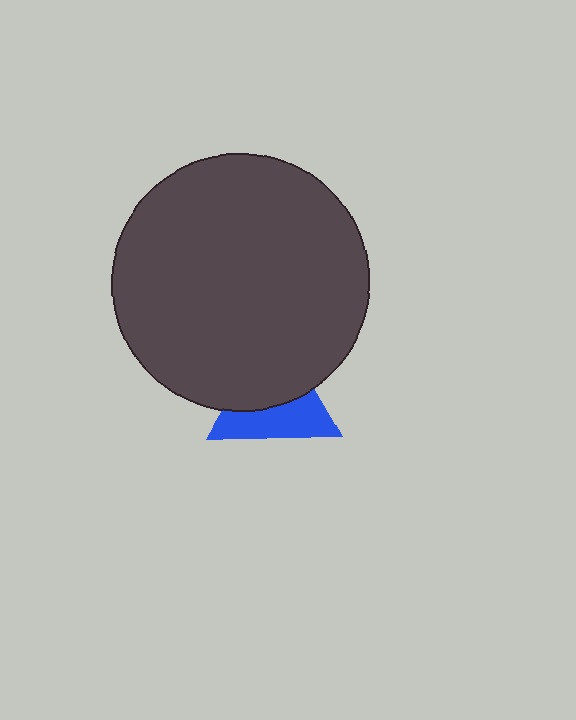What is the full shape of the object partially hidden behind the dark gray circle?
The partially hidden object is a blue triangle.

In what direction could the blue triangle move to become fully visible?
The blue triangle could move down. That would shift it out from behind the dark gray circle entirely.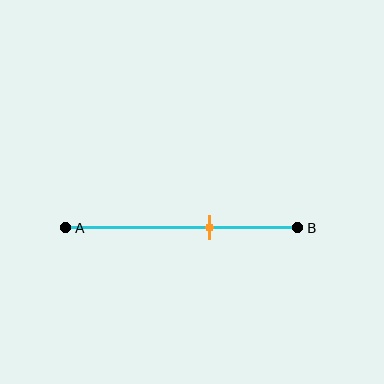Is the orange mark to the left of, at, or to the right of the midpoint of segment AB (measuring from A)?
The orange mark is to the right of the midpoint of segment AB.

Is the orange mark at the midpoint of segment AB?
No, the mark is at about 60% from A, not at the 50% midpoint.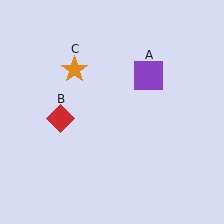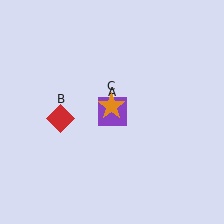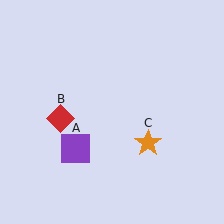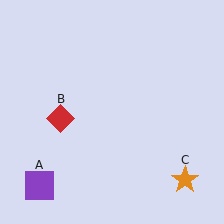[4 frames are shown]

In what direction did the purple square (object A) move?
The purple square (object A) moved down and to the left.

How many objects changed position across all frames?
2 objects changed position: purple square (object A), orange star (object C).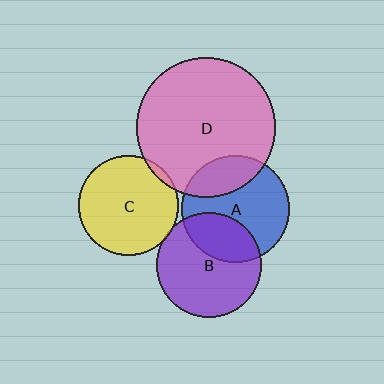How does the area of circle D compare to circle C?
Approximately 2.0 times.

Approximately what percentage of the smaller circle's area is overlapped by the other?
Approximately 30%.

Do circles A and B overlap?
Yes.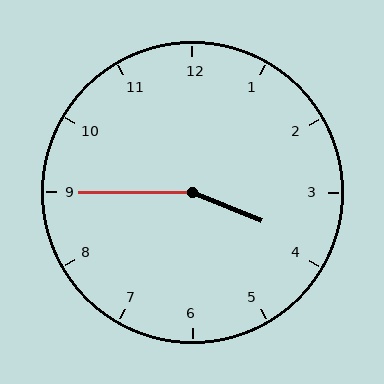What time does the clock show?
3:45.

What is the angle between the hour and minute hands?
Approximately 158 degrees.